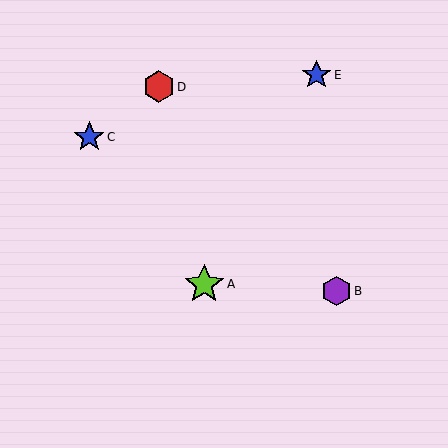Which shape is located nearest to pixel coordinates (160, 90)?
The red hexagon (labeled D) at (159, 87) is nearest to that location.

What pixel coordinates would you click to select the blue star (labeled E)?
Click at (316, 75) to select the blue star E.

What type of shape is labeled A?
Shape A is a lime star.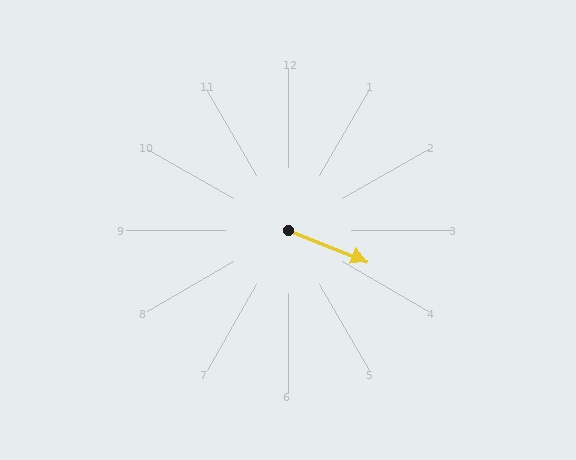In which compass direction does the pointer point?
East.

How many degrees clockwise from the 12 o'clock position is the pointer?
Approximately 112 degrees.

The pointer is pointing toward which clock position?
Roughly 4 o'clock.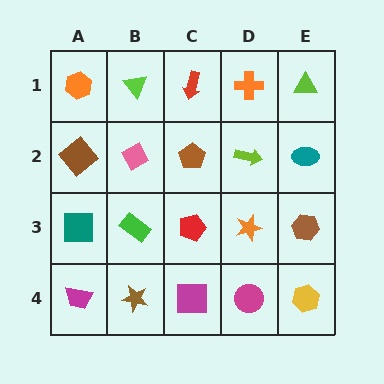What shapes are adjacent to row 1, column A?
A brown diamond (row 2, column A), a lime triangle (row 1, column B).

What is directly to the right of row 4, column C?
A magenta circle.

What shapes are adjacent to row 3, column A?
A brown diamond (row 2, column A), a magenta trapezoid (row 4, column A), a green rectangle (row 3, column B).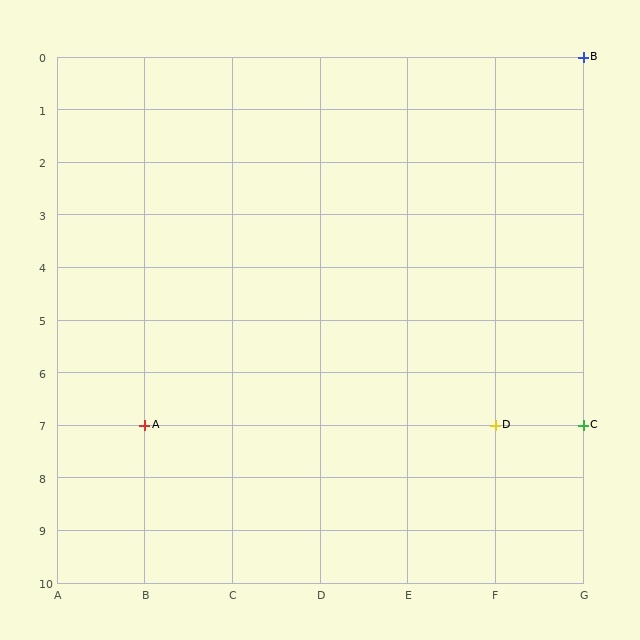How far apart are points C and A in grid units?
Points C and A are 5 columns apart.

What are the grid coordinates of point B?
Point B is at grid coordinates (G, 0).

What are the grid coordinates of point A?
Point A is at grid coordinates (B, 7).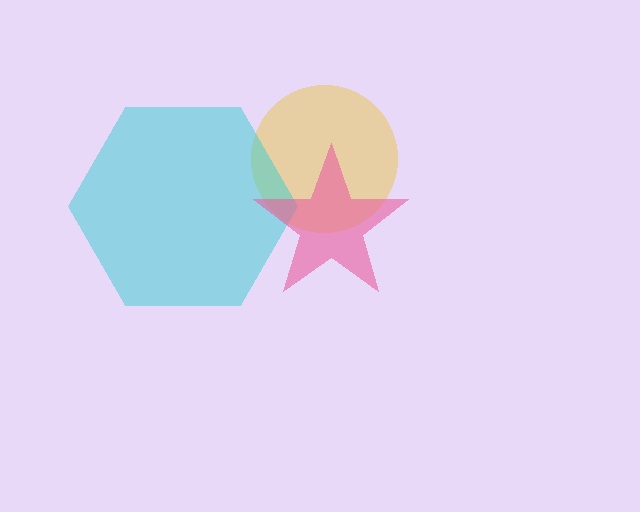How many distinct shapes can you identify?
There are 3 distinct shapes: a yellow circle, a cyan hexagon, a pink star.